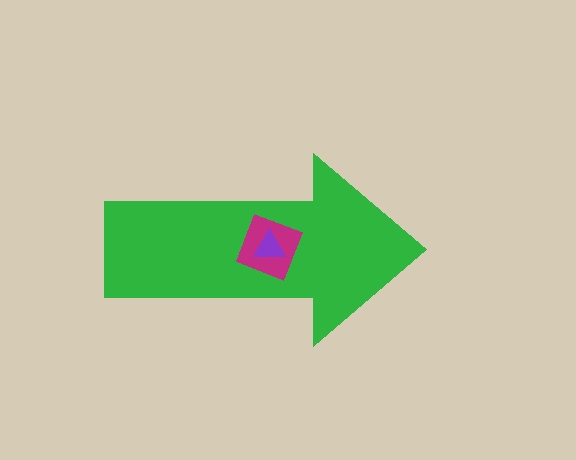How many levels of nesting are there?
3.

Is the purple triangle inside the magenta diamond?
Yes.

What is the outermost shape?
The green arrow.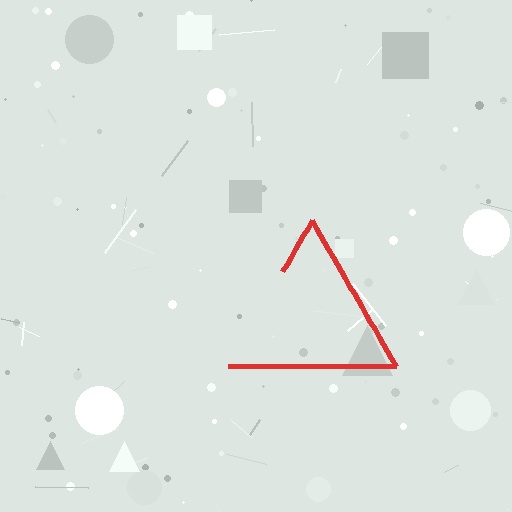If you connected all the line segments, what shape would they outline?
They would outline a triangle.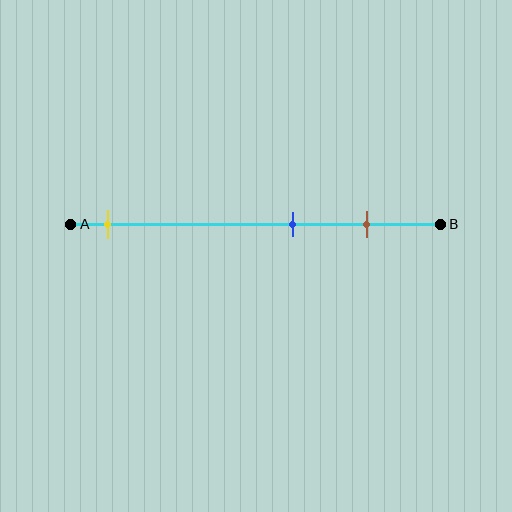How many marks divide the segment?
There are 3 marks dividing the segment.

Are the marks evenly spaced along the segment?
No, the marks are not evenly spaced.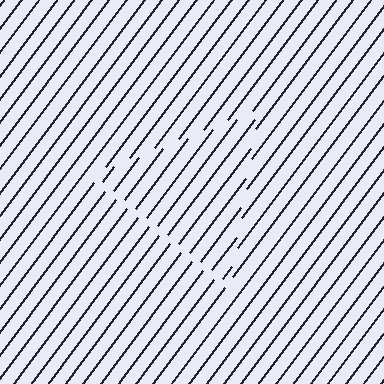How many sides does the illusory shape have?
3 sides — the line-ends trace a triangle.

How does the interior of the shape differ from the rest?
The interior of the shape contains the same grating, shifted by half a period — the contour is defined by the phase discontinuity where line-ends from the inner and outer gratings abut.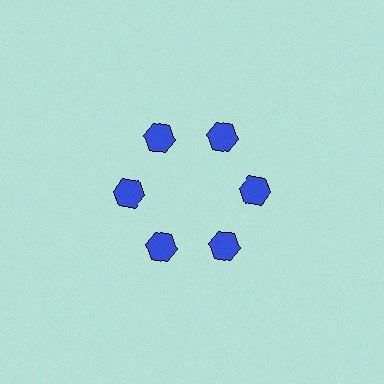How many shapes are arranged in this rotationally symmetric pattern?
There are 6 shapes, arranged in 6 groups of 1.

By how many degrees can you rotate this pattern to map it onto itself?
The pattern maps onto itself every 60 degrees of rotation.